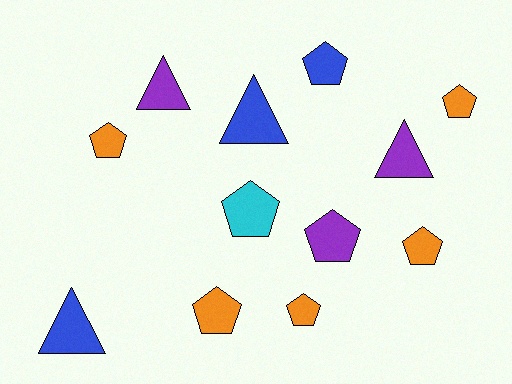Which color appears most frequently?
Orange, with 5 objects.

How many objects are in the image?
There are 12 objects.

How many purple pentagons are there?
There is 1 purple pentagon.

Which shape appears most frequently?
Pentagon, with 8 objects.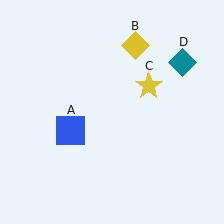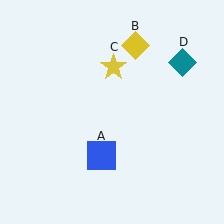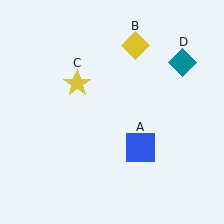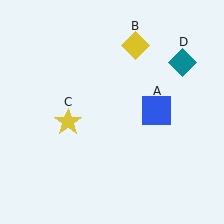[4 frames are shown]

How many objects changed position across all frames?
2 objects changed position: blue square (object A), yellow star (object C).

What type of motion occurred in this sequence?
The blue square (object A), yellow star (object C) rotated counterclockwise around the center of the scene.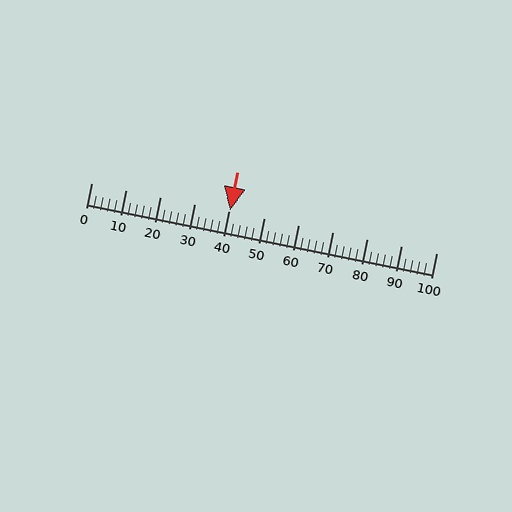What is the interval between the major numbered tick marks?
The major tick marks are spaced 10 units apart.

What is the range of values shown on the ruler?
The ruler shows values from 0 to 100.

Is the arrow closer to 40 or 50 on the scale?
The arrow is closer to 40.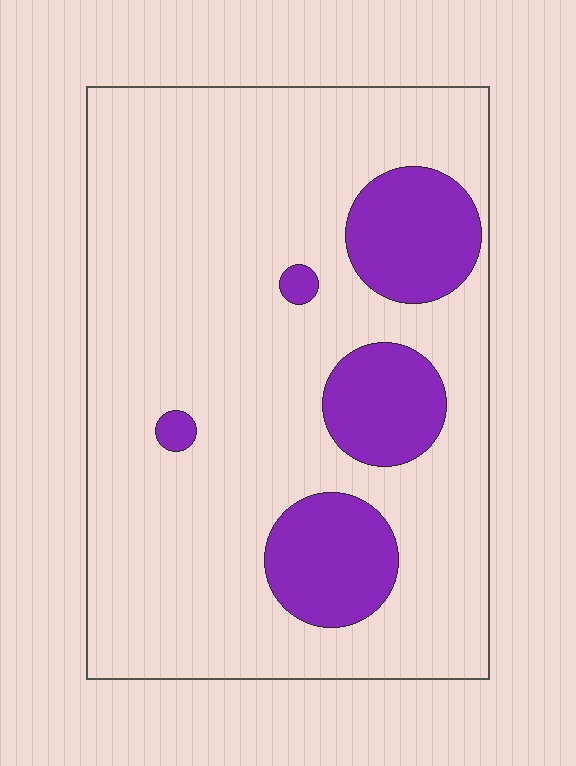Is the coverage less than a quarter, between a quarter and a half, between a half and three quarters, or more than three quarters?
Less than a quarter.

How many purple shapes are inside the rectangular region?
5.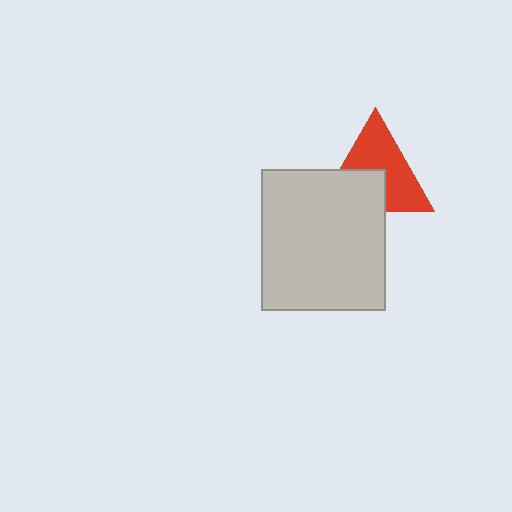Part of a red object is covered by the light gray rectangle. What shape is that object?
It is a triangle.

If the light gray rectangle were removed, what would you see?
You would see the complete red triangle.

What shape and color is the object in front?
The object in front is a light gray rectangle.